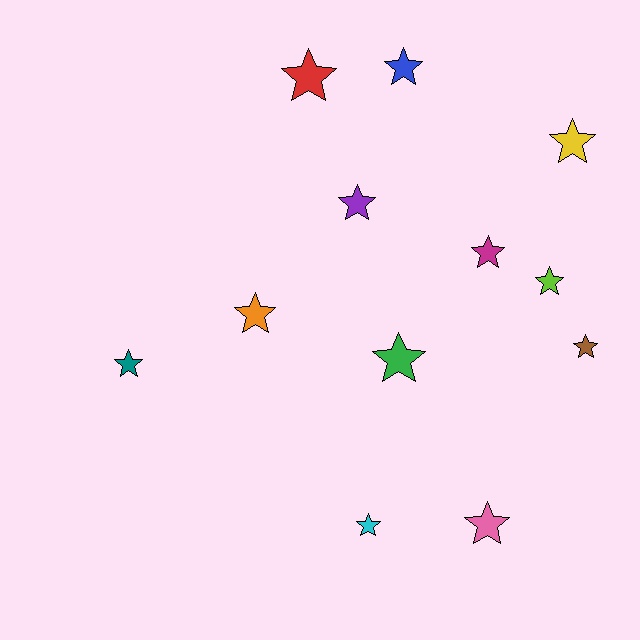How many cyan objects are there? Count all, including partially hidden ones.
There is 1 cyan object.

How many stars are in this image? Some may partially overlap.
There are 12 stars.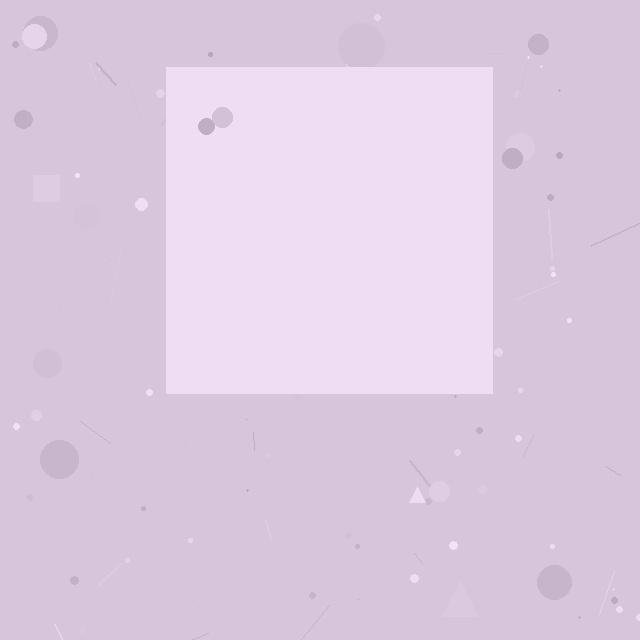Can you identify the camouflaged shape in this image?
The camouflaged shape is a square.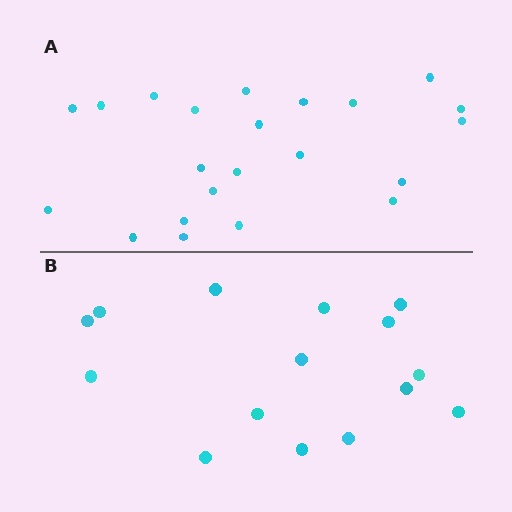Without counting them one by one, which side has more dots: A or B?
Region A (the top region) has more dots.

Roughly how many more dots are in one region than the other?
Region A has roughly 8 or so more dots than region B.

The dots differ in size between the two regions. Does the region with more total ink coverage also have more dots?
No. Region B has more total ink coverage because its dots are larger, but region A actually contains more individual dots. Total area can be misleading — the number of items is what matters here.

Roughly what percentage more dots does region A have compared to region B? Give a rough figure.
About 45% more.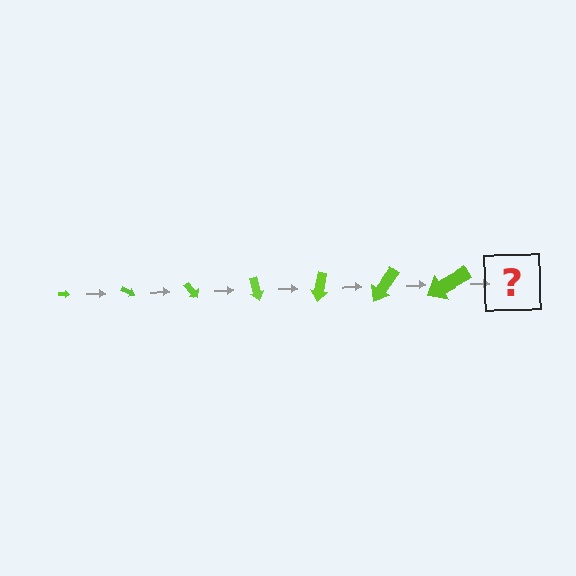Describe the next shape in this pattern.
It should be an arrow, larger than the previous one and rotated 175 degrees from the start.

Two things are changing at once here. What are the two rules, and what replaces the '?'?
The two rules are that the arrow grows larger each step and it rotates 25 degrees each step. The '?' should be an arrow, larger than the previous one and rotated 175 degrees from the start.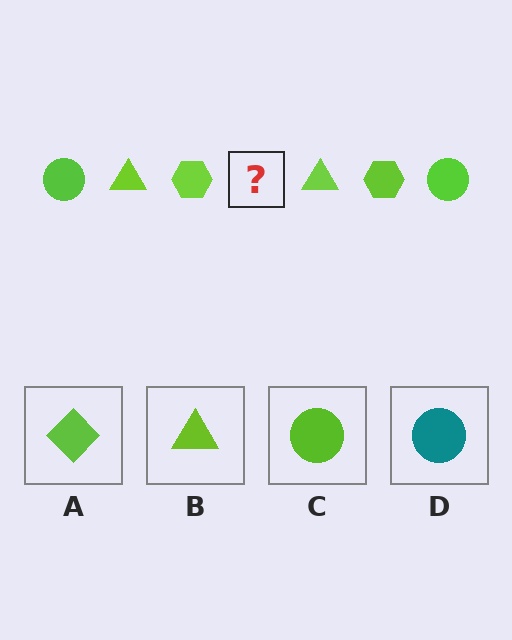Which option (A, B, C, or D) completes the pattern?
C.